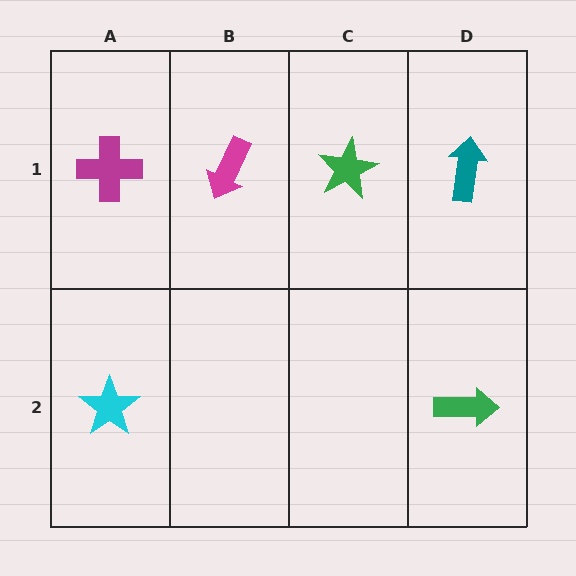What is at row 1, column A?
A magenta cross.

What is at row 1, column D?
A teal arrow.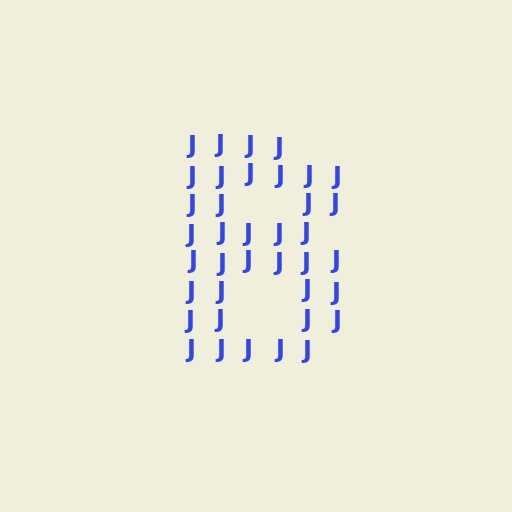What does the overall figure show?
The overall figure shows the letter B.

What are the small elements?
The small elements are letter J's.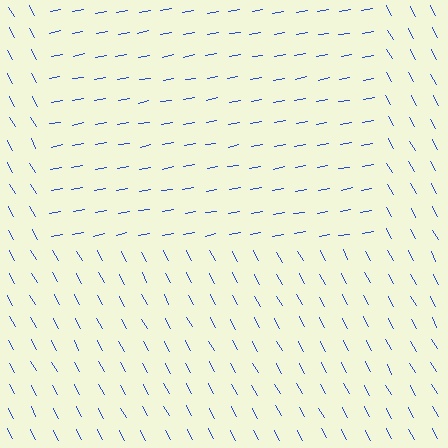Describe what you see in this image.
The image is filled with small blue line segments. A rectangle region in the image has lines oriented differently from the surrounding lines, creating a visible texture boundary.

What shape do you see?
I see a rectangle.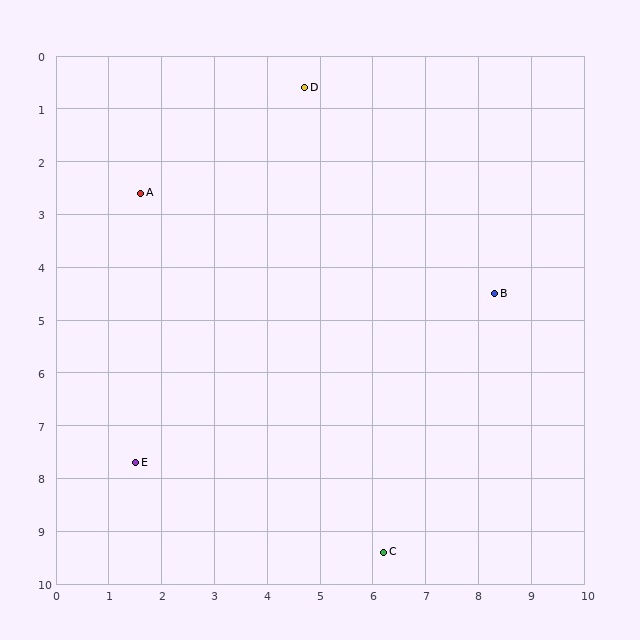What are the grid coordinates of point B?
Point B is at approximately (8.3, 4.5).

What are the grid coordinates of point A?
Point A is at approximately (1.6, 2.6).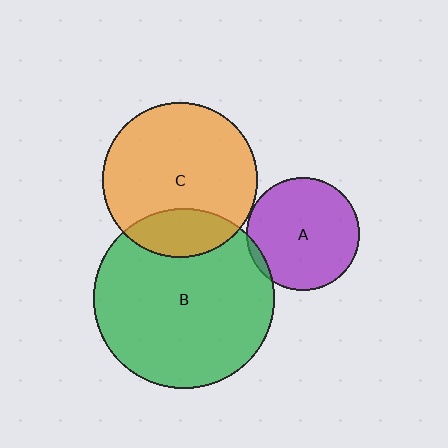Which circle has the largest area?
Circle B (green).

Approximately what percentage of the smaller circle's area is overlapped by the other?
Approximately 5%.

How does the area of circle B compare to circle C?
Approximately 1.3 times.